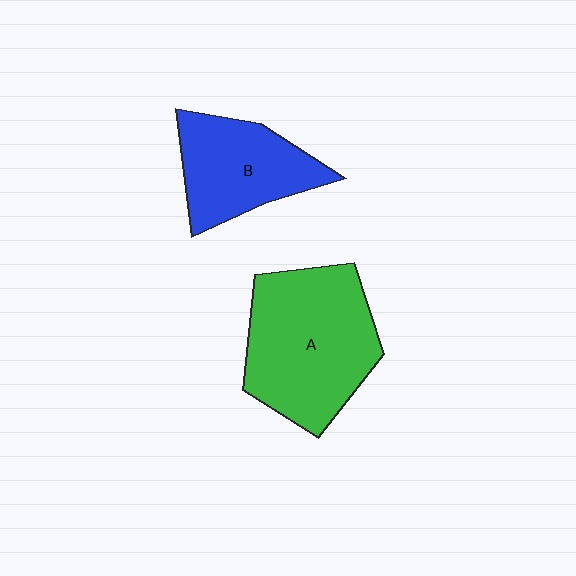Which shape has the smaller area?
Shape B (blue).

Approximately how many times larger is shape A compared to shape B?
Approximately 1.5 times.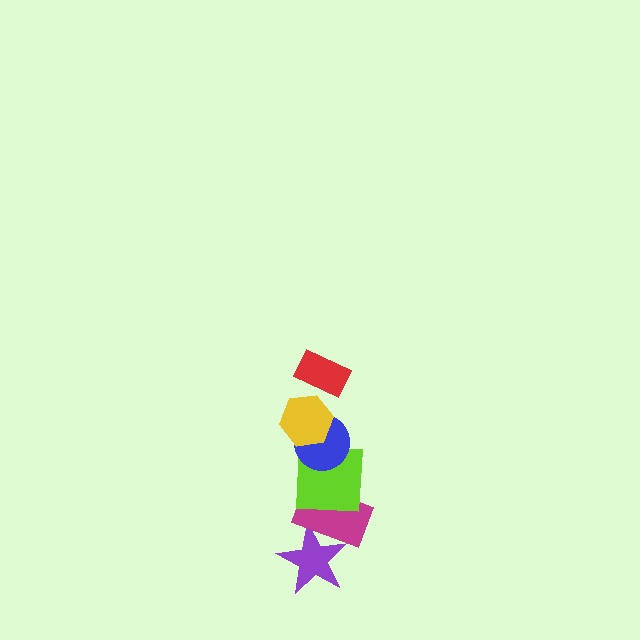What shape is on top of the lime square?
The blue circle is on top of the lime square.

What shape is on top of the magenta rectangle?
The lime square is on top of the magenta rectangle.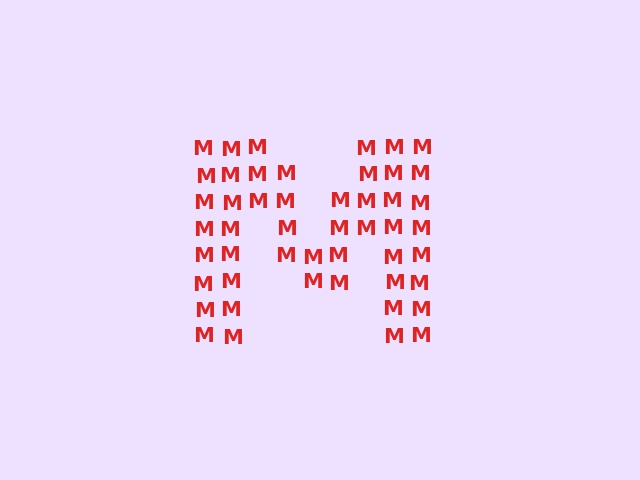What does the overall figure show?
The overall figure shows the letter M.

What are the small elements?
The small elements are letter M's.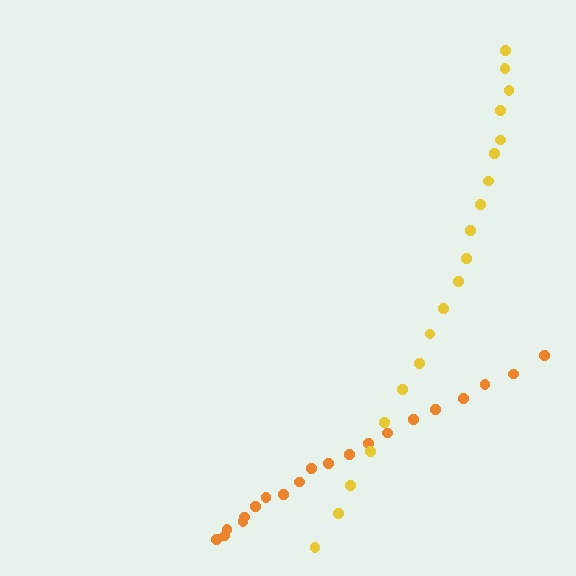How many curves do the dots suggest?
There are 2 distinct paths.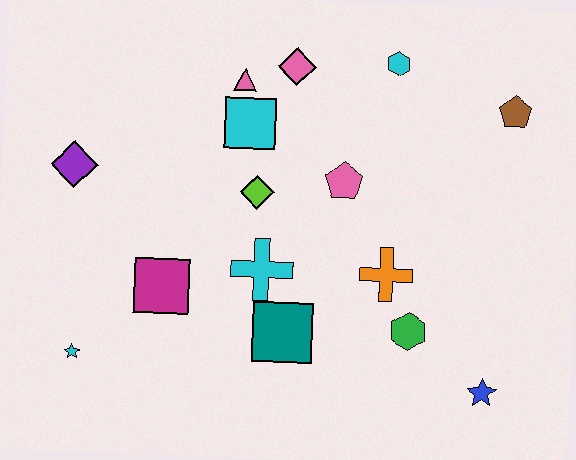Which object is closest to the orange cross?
The green hexagon is closest to the orange cross.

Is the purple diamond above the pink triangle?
No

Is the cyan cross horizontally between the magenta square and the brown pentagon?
Yes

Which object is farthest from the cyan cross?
The brown pentagon is farthest from the cyan cross.